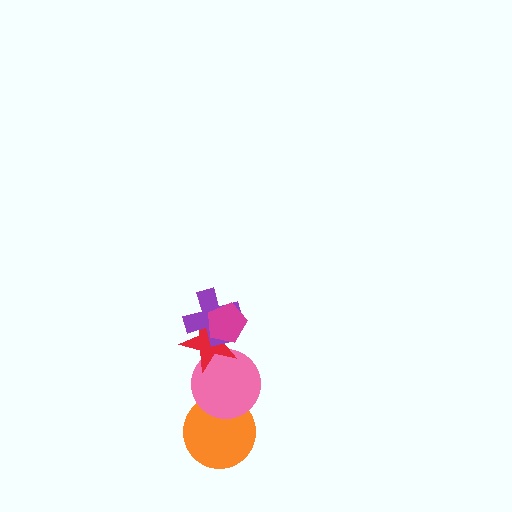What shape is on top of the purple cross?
The magenta pentagon is on top of the purple cross.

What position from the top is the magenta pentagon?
The magenta pentagon is 1st from the top.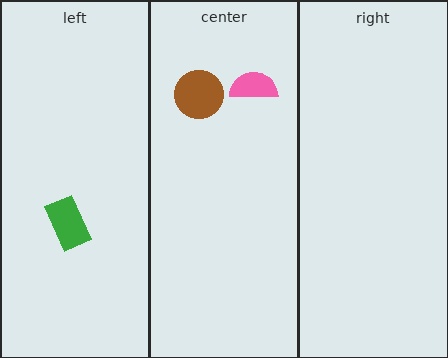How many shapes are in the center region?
2.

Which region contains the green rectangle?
The left region.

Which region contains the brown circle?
The center region.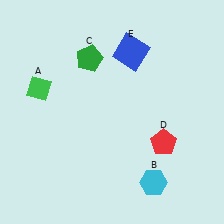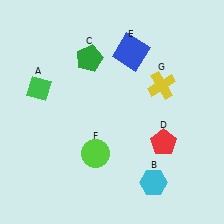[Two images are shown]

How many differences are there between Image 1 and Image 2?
There are 2 differences between the two images.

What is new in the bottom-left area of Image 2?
A lime circle (F) was added in the bottom-left area of Image 2.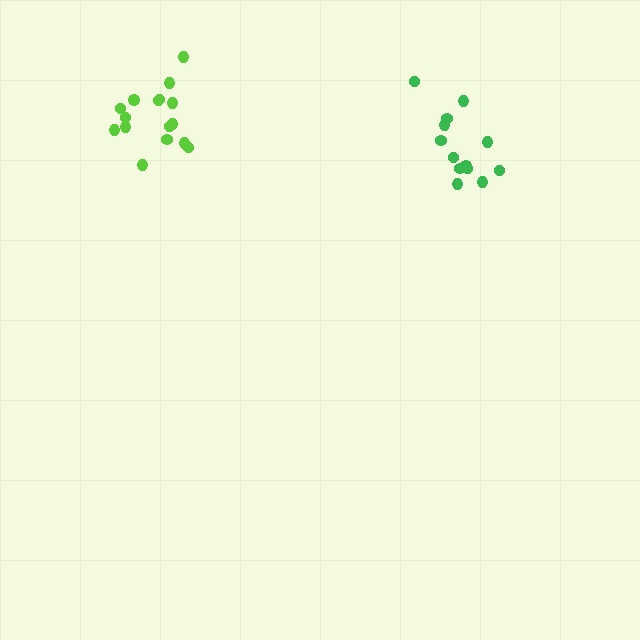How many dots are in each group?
Group 1: 16 dots, Group 2: 13 dots (29 total).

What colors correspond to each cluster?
The clusters are colored: lime, green.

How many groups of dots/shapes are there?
There are 2 groups.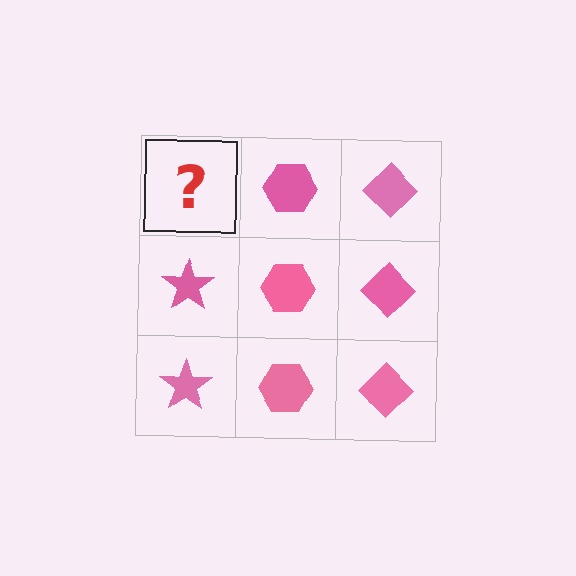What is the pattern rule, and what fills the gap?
The rule is that each column has a consistent shape. The gap should be filled with a pink star.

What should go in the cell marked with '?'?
The missing cell should contain a pink star.